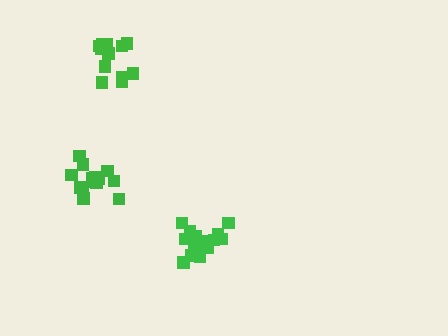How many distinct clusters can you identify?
There are 3 distinct clusters.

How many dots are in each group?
Group 1: 15 dots, Group 2: 15 dots, Group 3: 12 dots (42 total).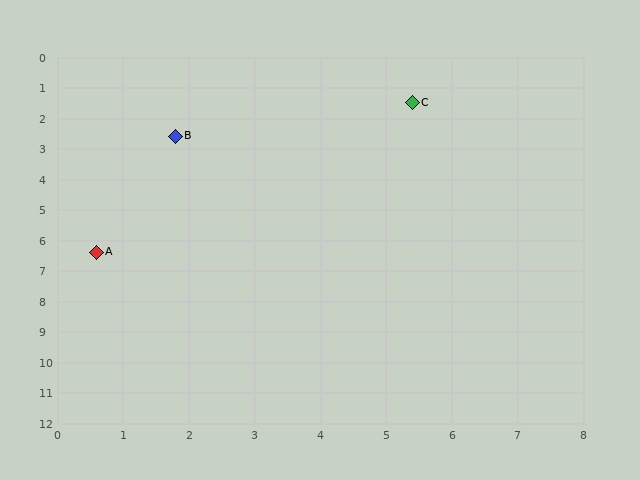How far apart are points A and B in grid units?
Points A and B are about 4.0 grid units apart.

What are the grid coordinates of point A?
Point A is at approximately (0.6, 6.4).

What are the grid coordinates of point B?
Point B is at approximately (1.8, 2.6).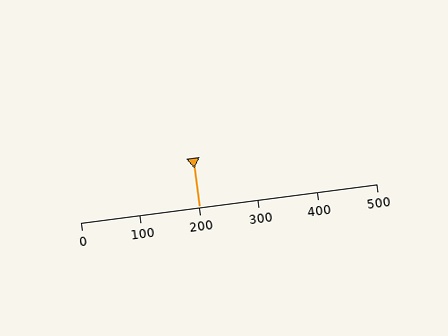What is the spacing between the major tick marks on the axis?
The major ticks are spaced 100 apart.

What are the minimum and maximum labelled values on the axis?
The axis runs from 0 to 500.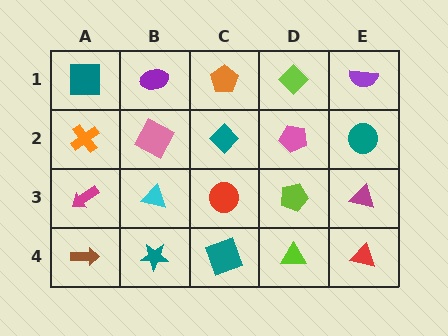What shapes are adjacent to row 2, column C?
An orange pentagon (row 1, column C), a red circle (row 3, column C), a pink square (row 2, column B), a pink pentagon (row 2, column D).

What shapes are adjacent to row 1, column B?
A pink square (row 2, column B), a teal square (row 1, column A), an orange pentagon (row 1, column C).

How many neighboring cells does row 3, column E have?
3.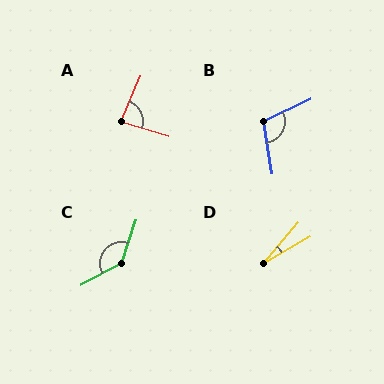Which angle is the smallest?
D, at approximately 20 degrees.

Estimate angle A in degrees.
Approximately 84 degrees.